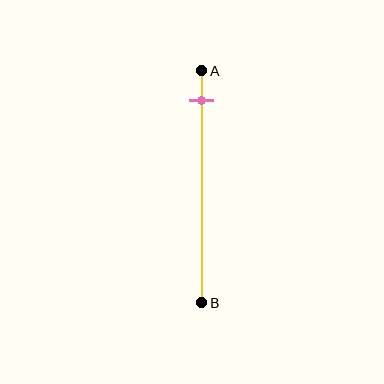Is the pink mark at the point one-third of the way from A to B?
No, the mark is at about 15% from A, not at the 33% one-third point.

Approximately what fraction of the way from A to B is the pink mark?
The pink mark is approximately 15% of the way from A to B.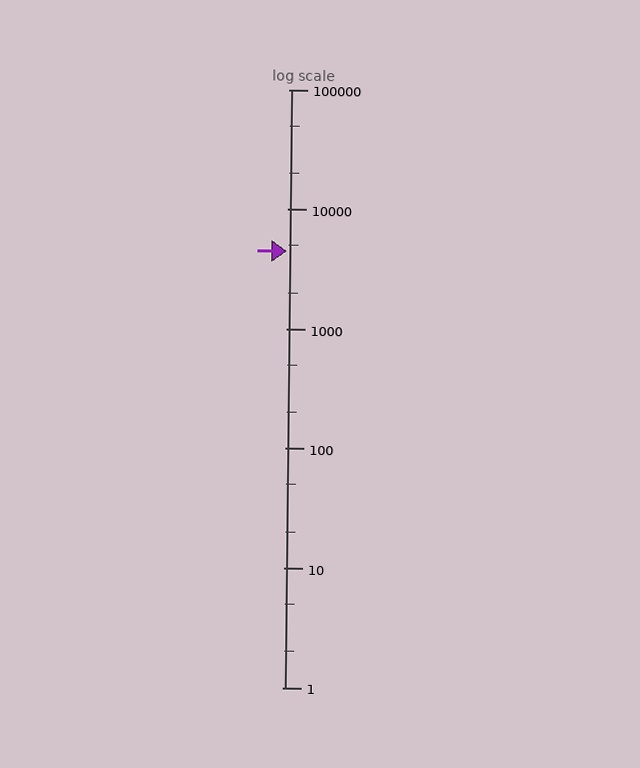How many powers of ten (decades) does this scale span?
The scale spans 5 decades, from 1 to 100000.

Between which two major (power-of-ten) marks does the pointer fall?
The pointer is between 1000 and 10000.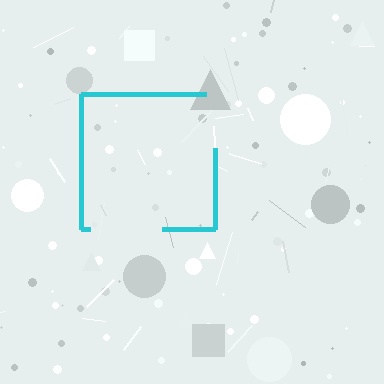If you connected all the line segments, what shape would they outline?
They would outline a square.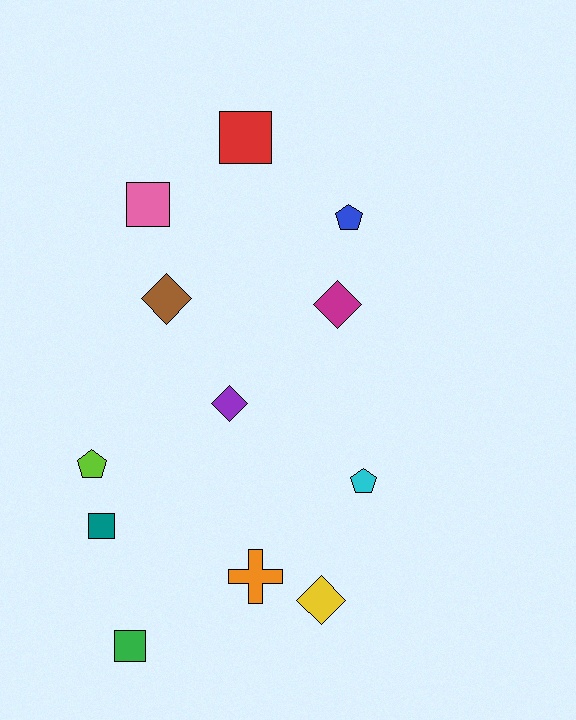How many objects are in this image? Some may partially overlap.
There are 12 objects.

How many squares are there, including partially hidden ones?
There are 4 squares.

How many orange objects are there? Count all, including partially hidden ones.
There is 1 orange object.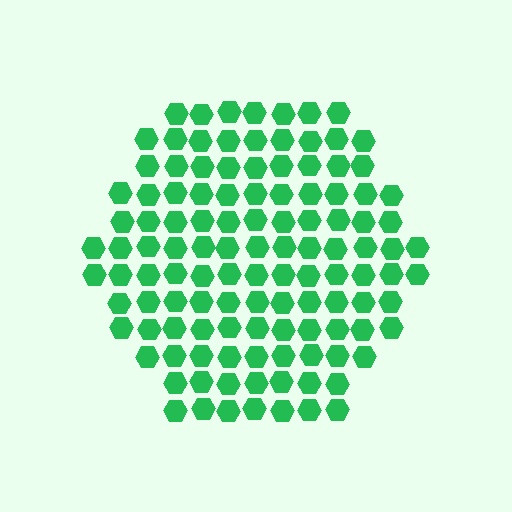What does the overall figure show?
The overall figure shows a hexagon.